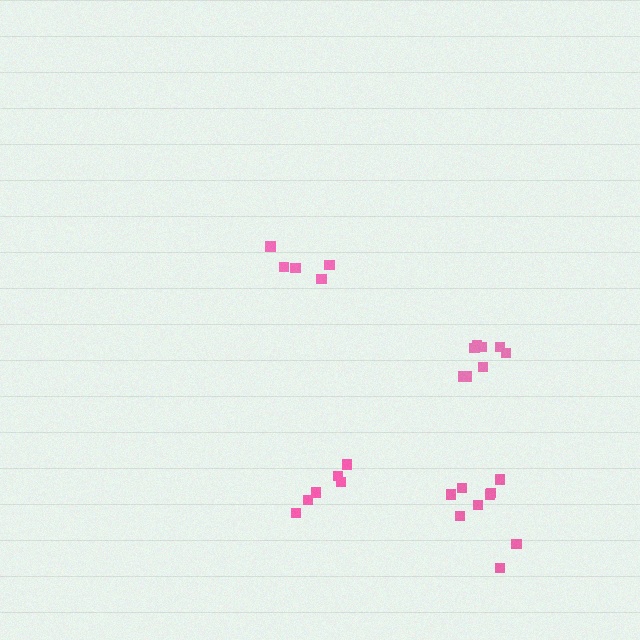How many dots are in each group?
Group 1: 5 dots, Group 2: 6 dots, Group 3: 9 dots, Group 4: 9 dots (29 total).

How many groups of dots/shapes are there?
There are 4 groups.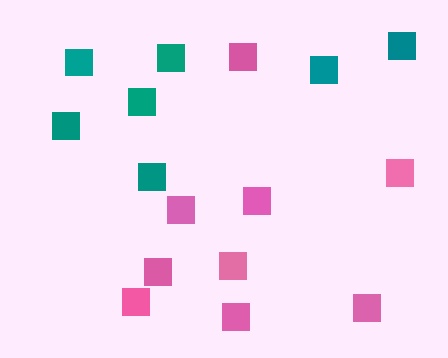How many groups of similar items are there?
There are 2 groups: one group of pink squares (9) and one group of teal squares (7).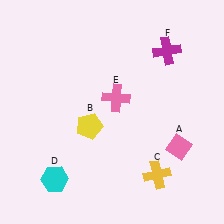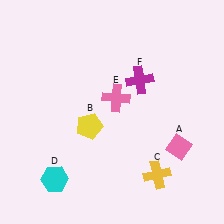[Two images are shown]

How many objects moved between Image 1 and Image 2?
1 object moved between the two images.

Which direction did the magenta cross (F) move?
The magenta cross (F) moved down.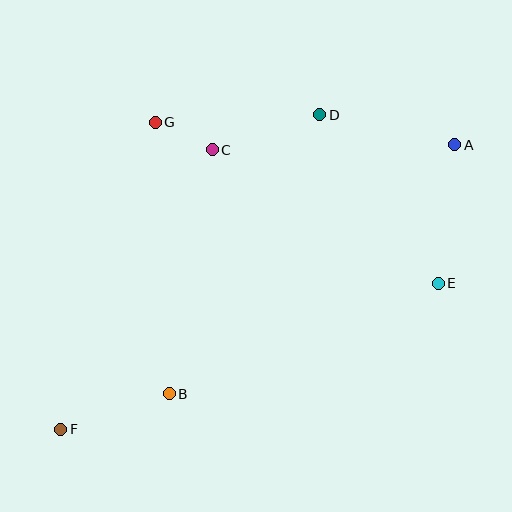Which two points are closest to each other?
Points C and G are closest to each other.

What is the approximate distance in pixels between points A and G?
The distance between A and G is approximately 301 pixels.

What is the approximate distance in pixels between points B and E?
The distance between B and E is approximately 291 pixels.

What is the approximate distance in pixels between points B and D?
The distance between B and D is approximately 317 pixels.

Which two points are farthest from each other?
Points A and F are farthest from each other.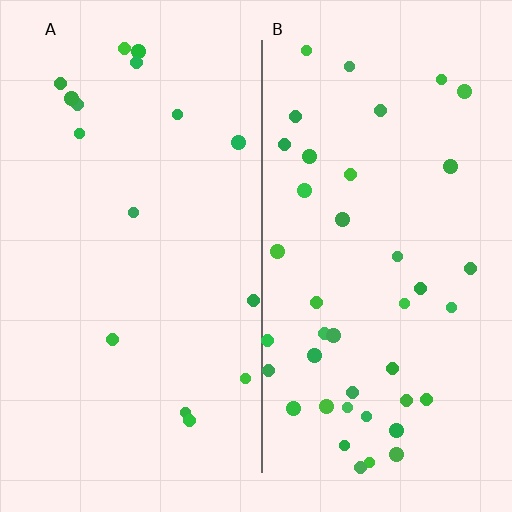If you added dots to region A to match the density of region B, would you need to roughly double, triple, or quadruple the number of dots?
Approximately triple.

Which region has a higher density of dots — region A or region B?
B (the right).